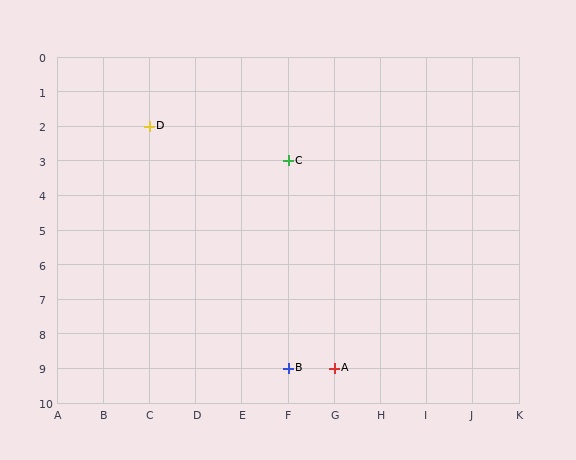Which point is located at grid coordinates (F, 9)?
Point B is at (F, 9).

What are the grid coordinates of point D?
Point D is at grid coordinates (C, 2).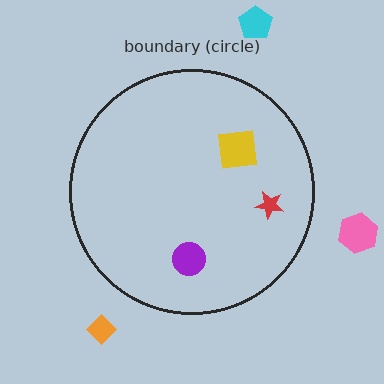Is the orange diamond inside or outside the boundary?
Outside.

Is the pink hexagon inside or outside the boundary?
Outside.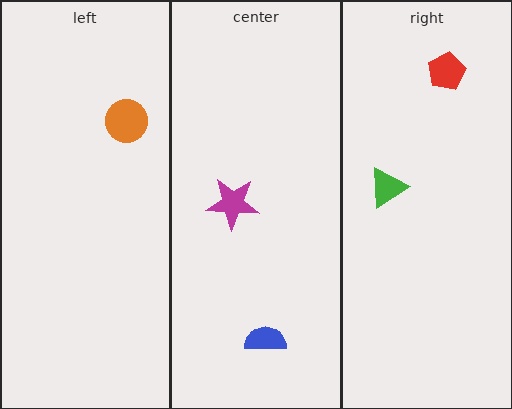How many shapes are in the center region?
2.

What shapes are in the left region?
The orange circle.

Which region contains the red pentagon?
The right region.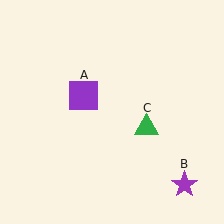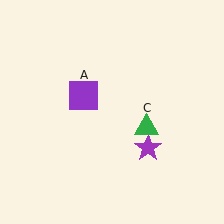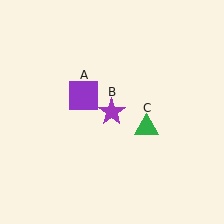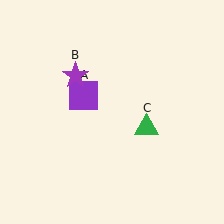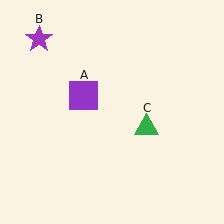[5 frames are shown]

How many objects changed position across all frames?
1 object changed position: purple star (object B).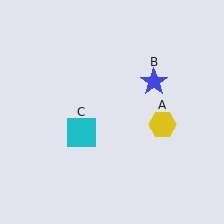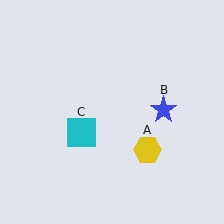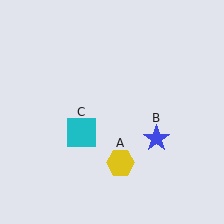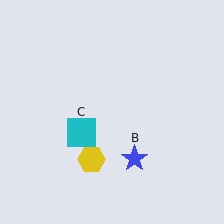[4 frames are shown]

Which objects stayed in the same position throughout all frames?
Cyan square (object C) remained stationary.